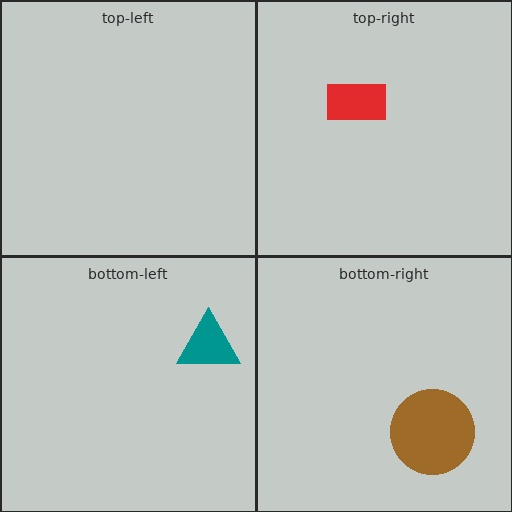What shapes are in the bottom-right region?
The brown circle.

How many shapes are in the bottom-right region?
1.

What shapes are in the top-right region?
The red rectangle.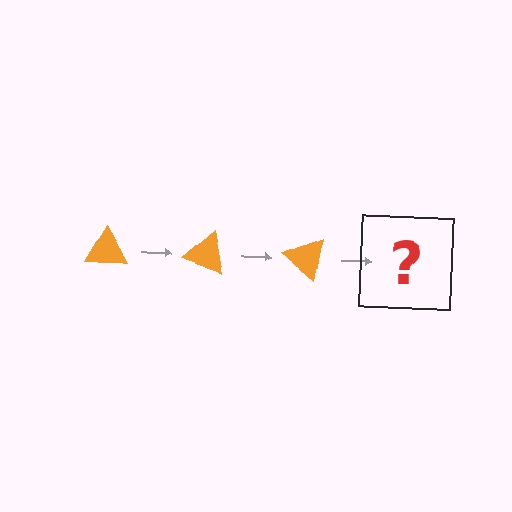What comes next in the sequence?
The next element should be an orange triangle rotated 60 degrees.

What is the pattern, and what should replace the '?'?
The pattern is that the triangle rotates 20 degrees each step. The '?' should be an orange triangle rotated 60 degrees.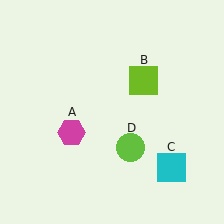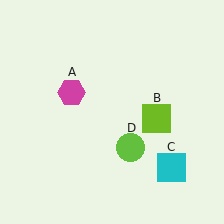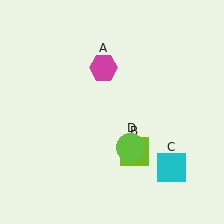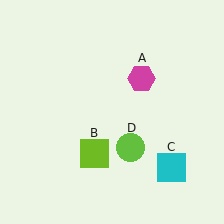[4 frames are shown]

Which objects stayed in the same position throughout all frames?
Cyan square (object C) and lime circle (object D) remained stationary.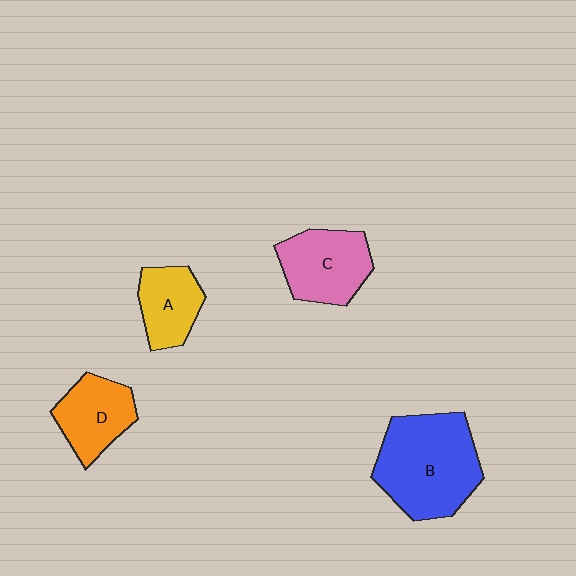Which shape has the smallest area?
Shape A (yellow).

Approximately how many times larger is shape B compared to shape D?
Approximately 1.8 times.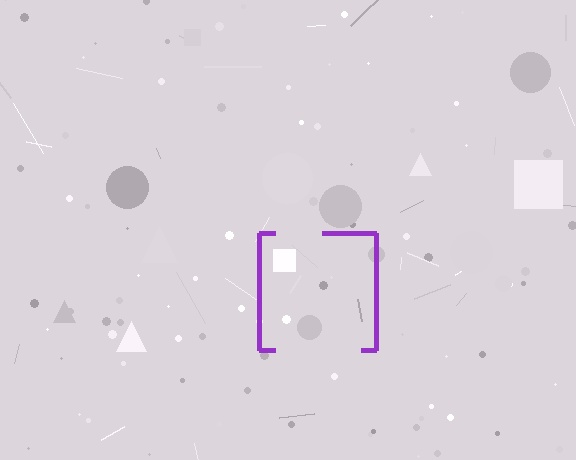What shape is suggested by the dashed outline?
The dashed outline suggests a square.